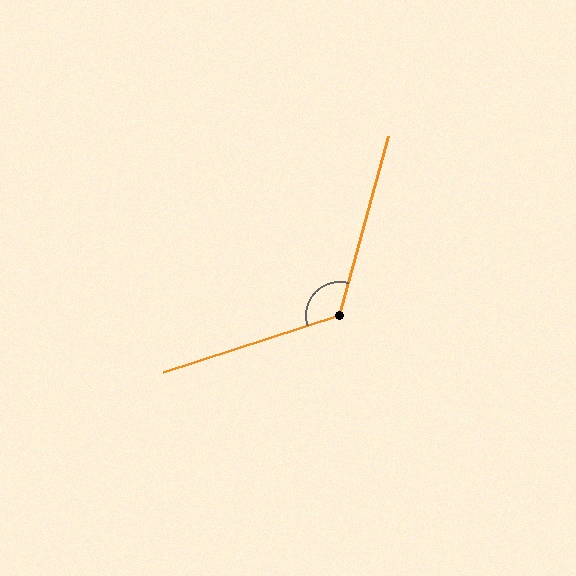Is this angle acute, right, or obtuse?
It is obtuse.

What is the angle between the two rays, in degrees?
Approximately 123 degrees.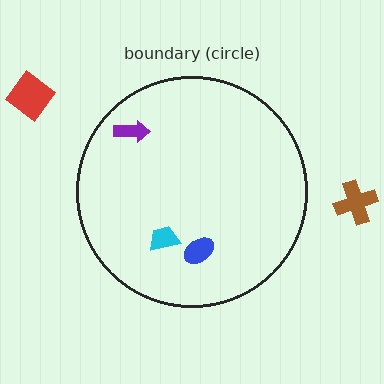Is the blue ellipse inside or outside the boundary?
Inside.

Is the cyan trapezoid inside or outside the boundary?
Inside.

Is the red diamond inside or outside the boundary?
Outside.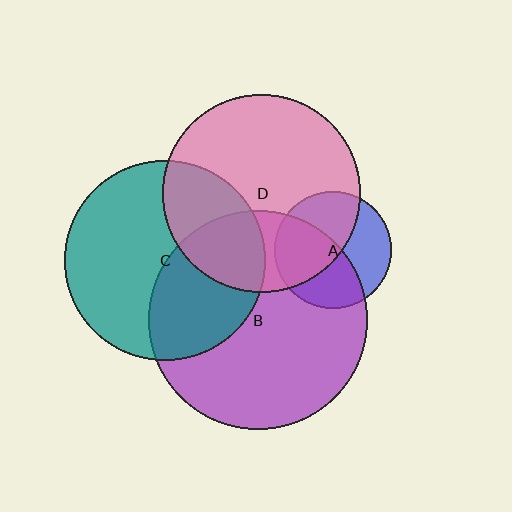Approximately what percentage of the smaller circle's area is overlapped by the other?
Approximately 50%.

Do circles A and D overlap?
Yes.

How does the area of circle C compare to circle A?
Approximately 2.9 times.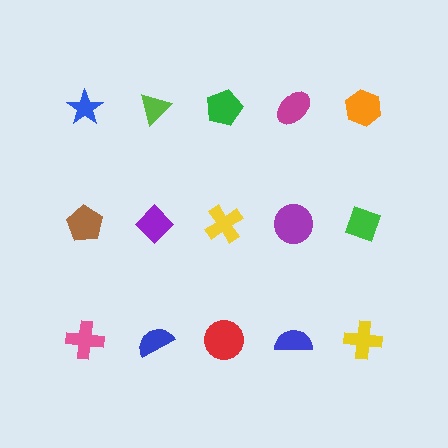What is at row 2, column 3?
A yellow cross.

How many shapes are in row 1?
5 shapes.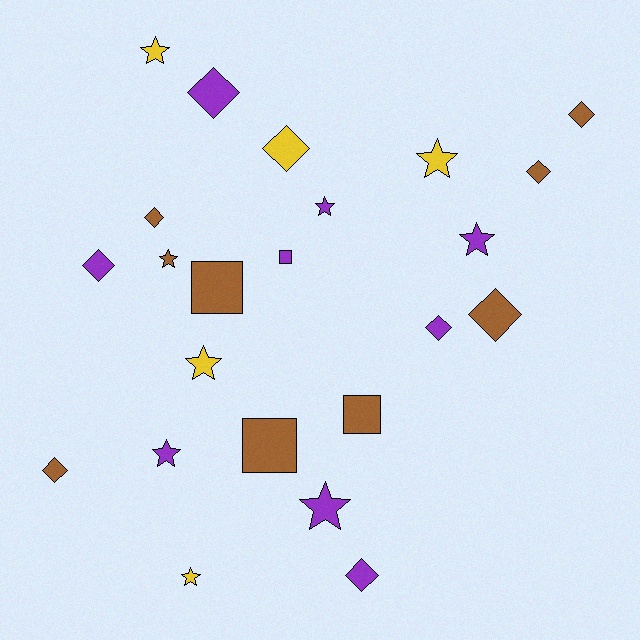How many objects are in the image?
There are 23 objects.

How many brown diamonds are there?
There are 5 brown diamonds.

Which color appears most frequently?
Brown, with 9 objects.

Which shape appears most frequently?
Diamond, with 10 objects.